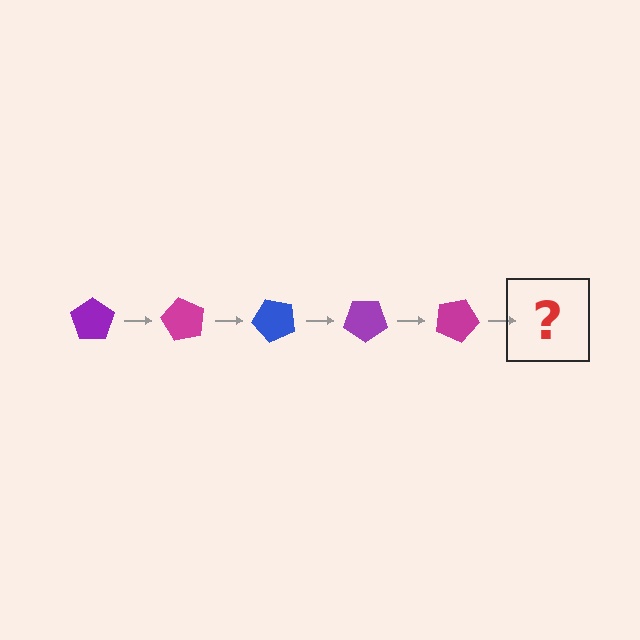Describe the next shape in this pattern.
It should be a blue pentagon, rotated 300 degrees from the start.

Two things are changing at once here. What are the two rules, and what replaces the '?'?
The two rules are that it rotates 60 degrees each step and the color cycles through purple, magenta, and blue. The '?' should be a blue pentagon, rotated 300 degrees from the start.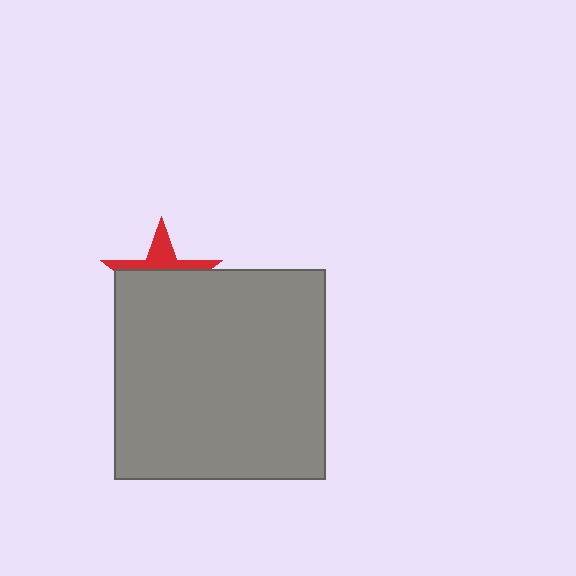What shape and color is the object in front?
The object in front is a gray square.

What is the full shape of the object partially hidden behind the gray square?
The partially hidden object is a red star.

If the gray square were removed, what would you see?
You would see the complete red star.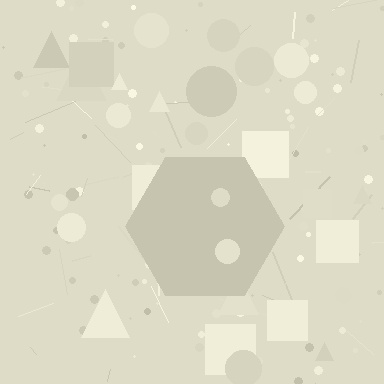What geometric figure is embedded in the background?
A hexagon is embedded in the background.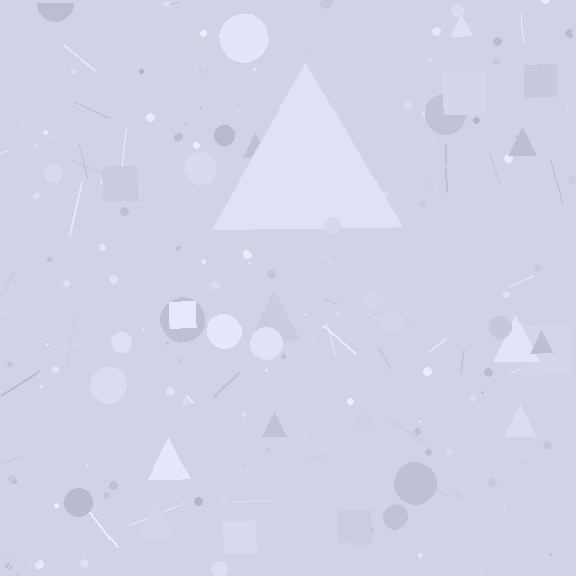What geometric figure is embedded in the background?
A triangle is embedded in the background.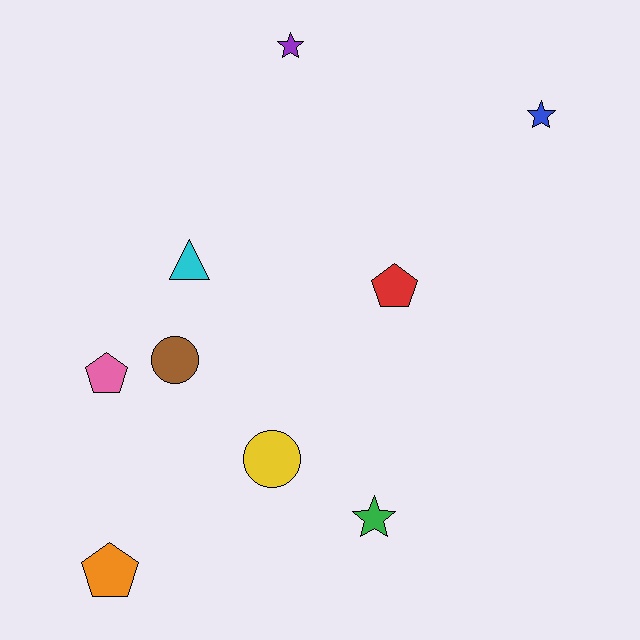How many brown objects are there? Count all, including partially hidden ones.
There is 1 brown object.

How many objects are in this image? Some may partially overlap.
There are 9 objects.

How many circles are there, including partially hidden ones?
There are 2 circles.